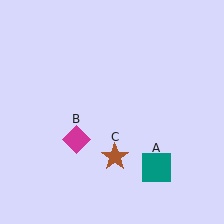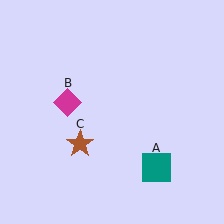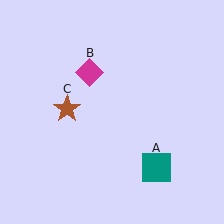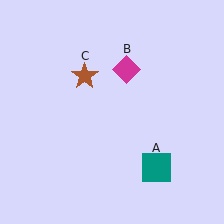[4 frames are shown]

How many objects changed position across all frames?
2 objects changed position: magenta diamond (object B), brown star (object C).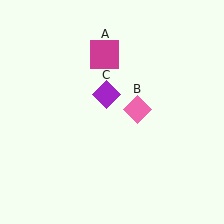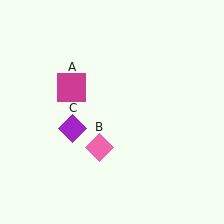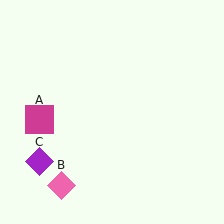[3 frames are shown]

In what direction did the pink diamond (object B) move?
The pink diamond (object B) moved down and to the left.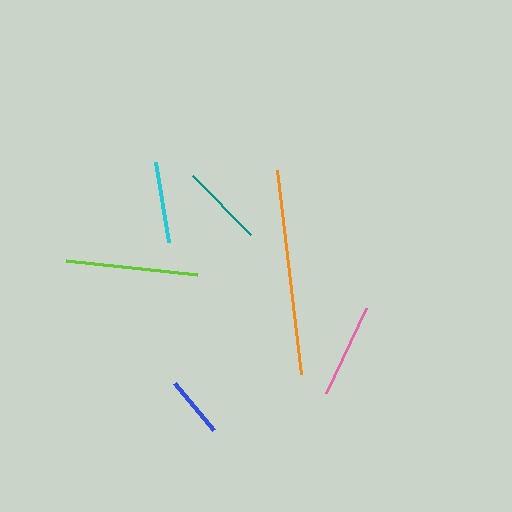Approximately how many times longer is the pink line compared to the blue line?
The pink line is approximately 1.6 times the length of the blue line.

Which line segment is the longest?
The orange line is the longest at approximately 206 pixels.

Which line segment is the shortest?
The blue line is the shortest at approximately 60 pixels.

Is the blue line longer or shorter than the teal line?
The teal line is longer than the blue line.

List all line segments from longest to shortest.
From longest to shortest: orange, lime, pink, teal, cyan, blue.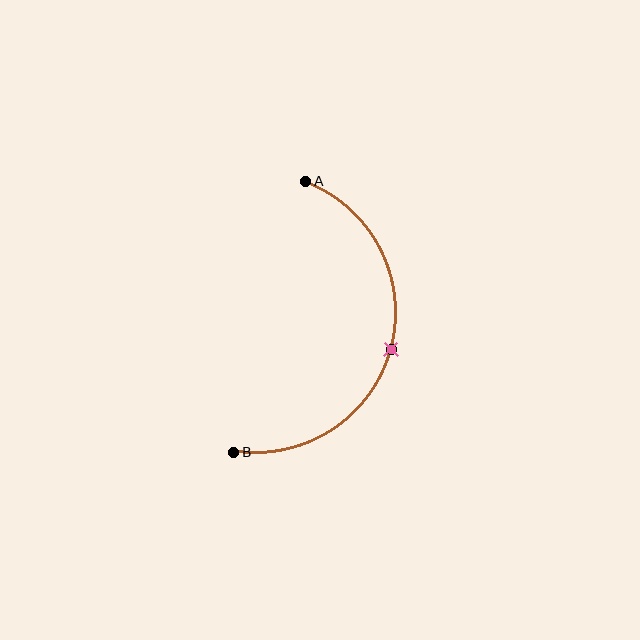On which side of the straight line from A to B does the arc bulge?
The arc bulges to the right of the straight line connecting A and B.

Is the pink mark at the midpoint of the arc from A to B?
Yes. The pink mark lies on the arc at equal arc-length from both A and B — it is the arc midpoint.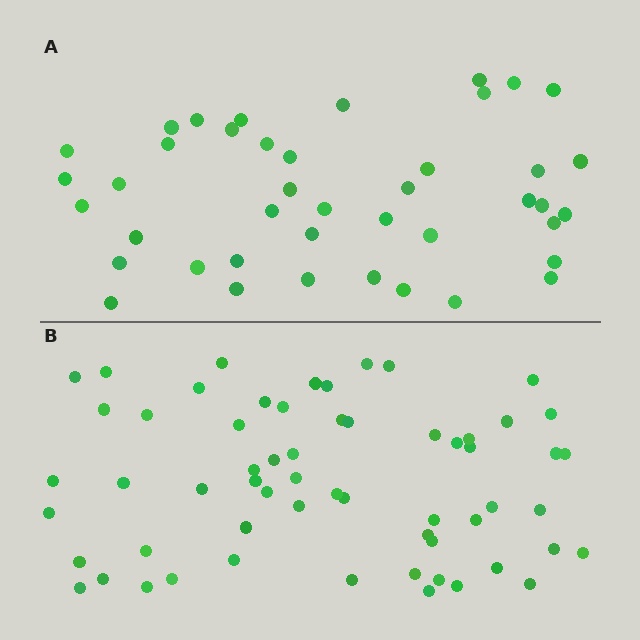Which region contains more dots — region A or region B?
Region B (the bottom region) has more dots.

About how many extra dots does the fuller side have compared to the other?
Region B has approximately 20 more dots than region A.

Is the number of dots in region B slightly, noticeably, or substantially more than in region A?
Region B has noticeably more, but not dramatically so. The ratio is roughly 1.4 to 1.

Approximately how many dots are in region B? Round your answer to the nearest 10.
About 60 dots.